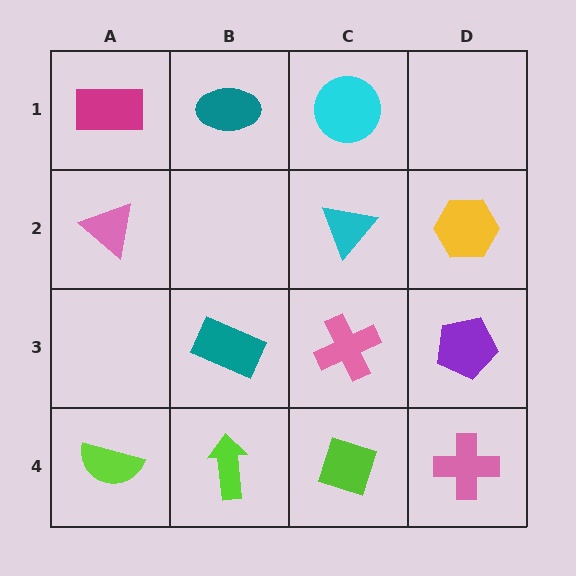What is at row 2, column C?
A cyan triangle.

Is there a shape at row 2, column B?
No, that cell is empty.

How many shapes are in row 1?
3 shapes.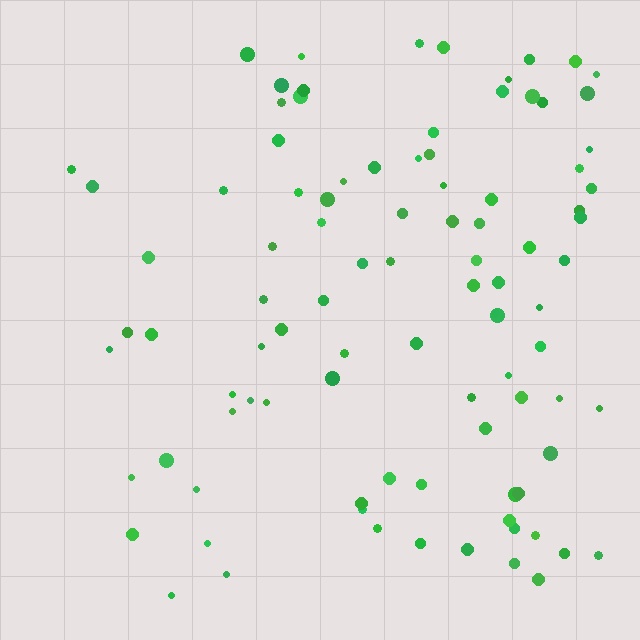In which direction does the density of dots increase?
From left to right, with the right side densest.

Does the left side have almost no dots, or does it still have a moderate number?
Still a moderate number, just noticeably fewer than the right.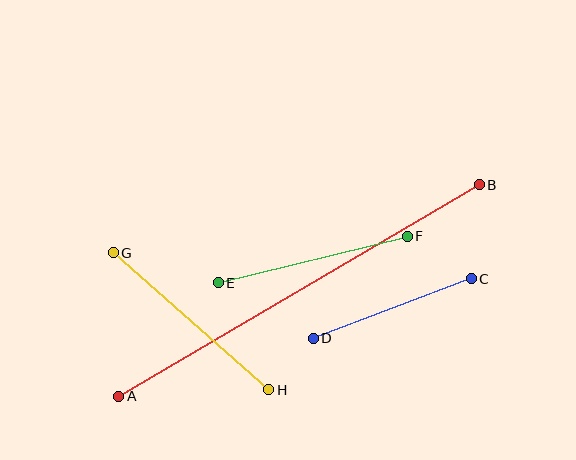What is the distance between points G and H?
The distance is approximately 207 pixels.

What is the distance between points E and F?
The distance is approximately 194 pixels.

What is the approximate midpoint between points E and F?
The midpoint is at approximately (313, 260) pixels.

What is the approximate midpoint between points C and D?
The midpoint is at approximately (392, 309) pixels.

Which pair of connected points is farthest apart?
Points A and B are farthest apart.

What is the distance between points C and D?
The distance is approximately 169 pixels.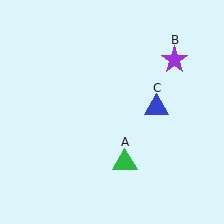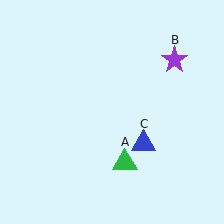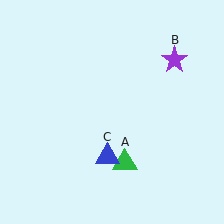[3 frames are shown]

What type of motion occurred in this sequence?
The blue triangle (object C) rotated clockwise around the center of the scene.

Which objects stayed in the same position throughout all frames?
Green triangle (object A) and purple star (object B) remained stationary.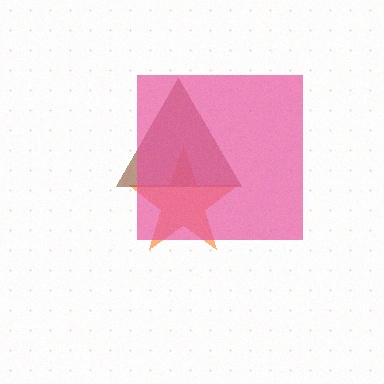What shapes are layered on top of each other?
The layered shapes are: an orange star, a brown triangle, a pink square.